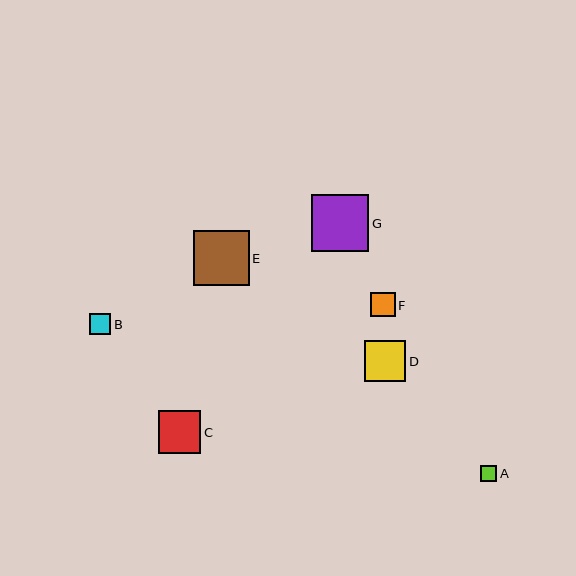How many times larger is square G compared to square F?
Square G is approximately 2.3 times the size of square F.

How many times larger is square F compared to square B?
Square F is approximately 1.1 times the size of square B.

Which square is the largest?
Square G is the largest with a size of approximately 57 pixels.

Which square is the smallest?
Square A is the smallest with a size of approximately 16 pixels.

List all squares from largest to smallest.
From largest to smallest: G, E, C, D, F, B, A.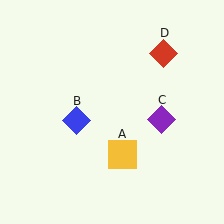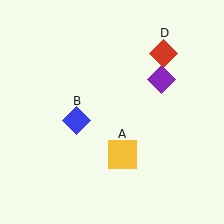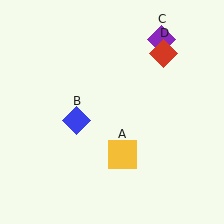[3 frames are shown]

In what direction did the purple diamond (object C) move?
The purple diamond (object C) moved up.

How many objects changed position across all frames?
1 object changed position: purple diamond (object C).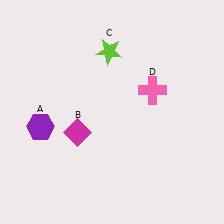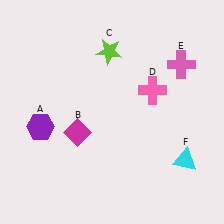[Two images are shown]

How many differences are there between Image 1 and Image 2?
There are 2 differences between the two images.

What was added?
A pink cross (E), a cyan triangle (F) were added in Image 2.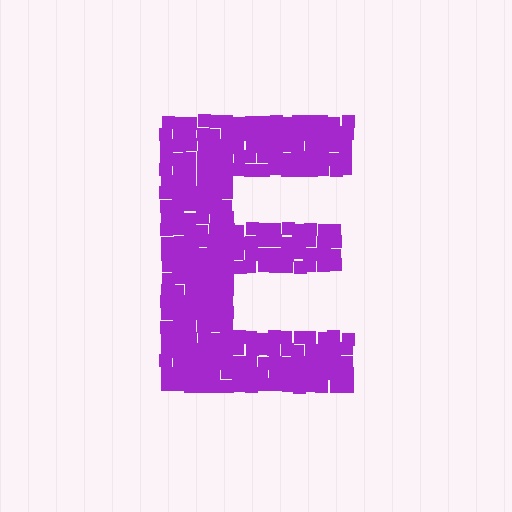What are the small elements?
The small elements are squares.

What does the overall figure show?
The overall figure shows the letter E.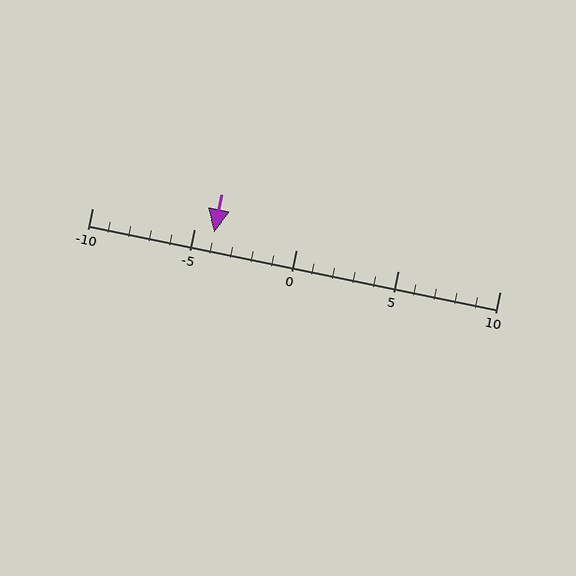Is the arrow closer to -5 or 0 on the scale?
The arrow is closer to -5.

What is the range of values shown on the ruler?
The ruler shows values from -10 to 10.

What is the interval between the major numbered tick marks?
The major tick marks are spaced 5 units apart.